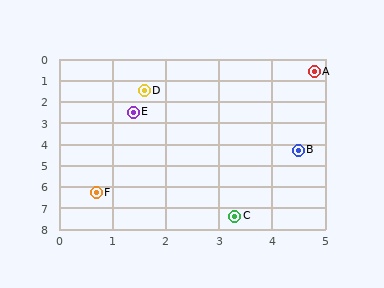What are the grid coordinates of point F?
Point F is at approximately (0.7, 6.3).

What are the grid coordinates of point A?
Point A is at approximately (4.8, 0.6).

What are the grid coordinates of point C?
Point C is at approximately (3.3, 7.4).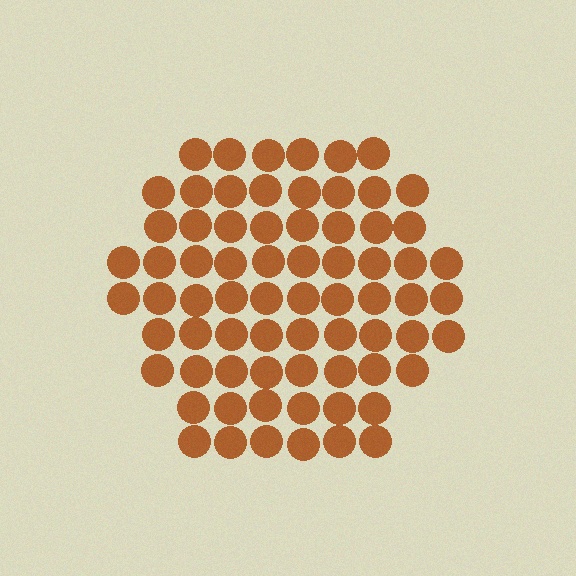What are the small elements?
The small elements are circles.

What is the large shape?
The large shape is a hexagon.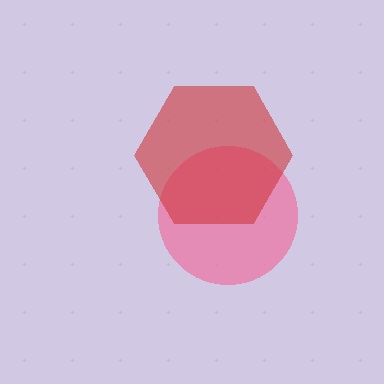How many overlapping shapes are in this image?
There are 2 overlapping shapes in the image.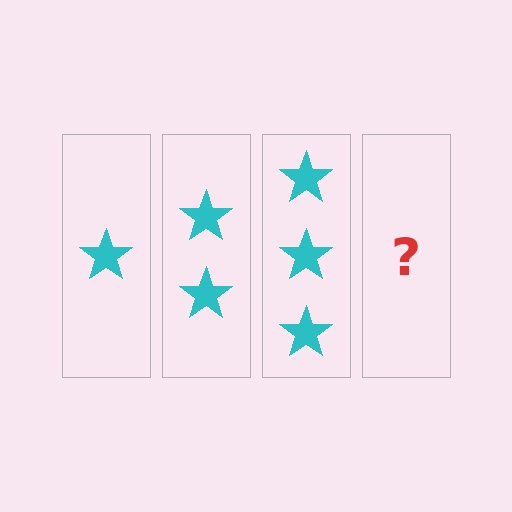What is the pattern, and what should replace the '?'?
The pattern is that each step adds one more star. The '?' should be 4 stars.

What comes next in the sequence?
The next element should be 4 stars.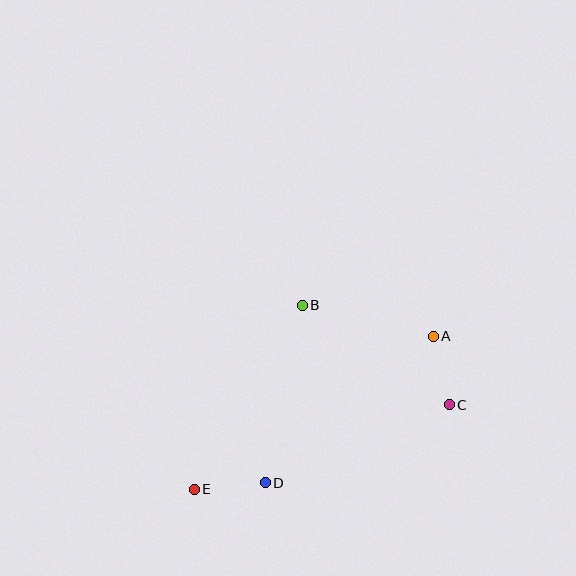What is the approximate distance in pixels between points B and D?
The distance between B and D is approximately 181 pixels.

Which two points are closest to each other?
Points A and C are closest to each other.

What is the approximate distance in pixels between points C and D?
The distance between C and D is approximately 200 pixels.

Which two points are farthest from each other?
Points A and E are farthest from each other.